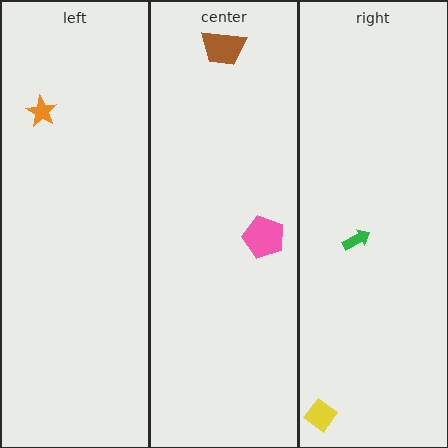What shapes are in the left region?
The orange star.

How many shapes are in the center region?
2.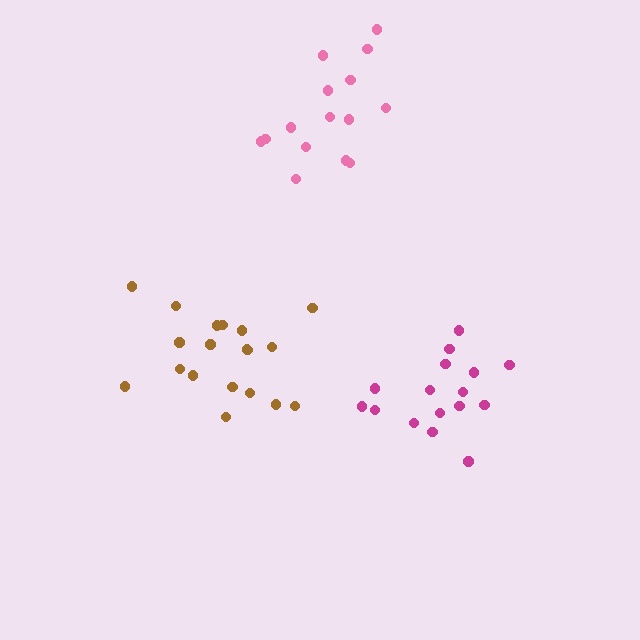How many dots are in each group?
Group 1: 19 dots, Group 2: 15 dots, Group 3: 16 dots (50 total).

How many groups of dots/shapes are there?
There are 3 groups.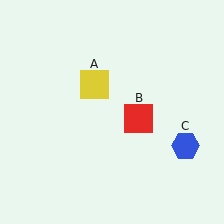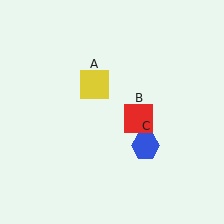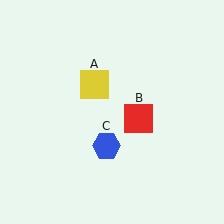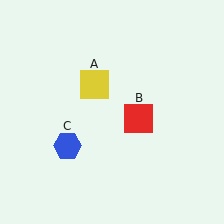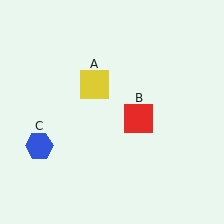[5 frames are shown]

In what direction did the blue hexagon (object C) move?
The blue hexagon (object C) moved left.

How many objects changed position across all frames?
1 object changed position: blue hexagon (object C).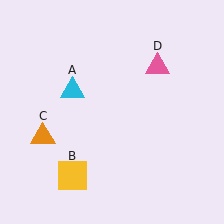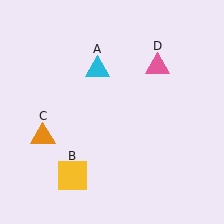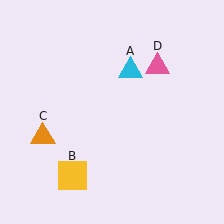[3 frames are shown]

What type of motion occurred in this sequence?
The cyan triangle (object A) rotated clockwise around the center of the scene.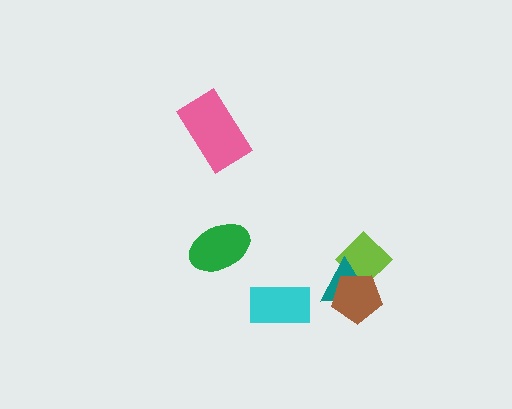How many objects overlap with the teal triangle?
2 objects overlap with the teal triangle.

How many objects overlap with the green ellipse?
0 objects overlap with the green ellipse.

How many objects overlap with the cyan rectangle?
0 objects overlap with the cyan rectangle.